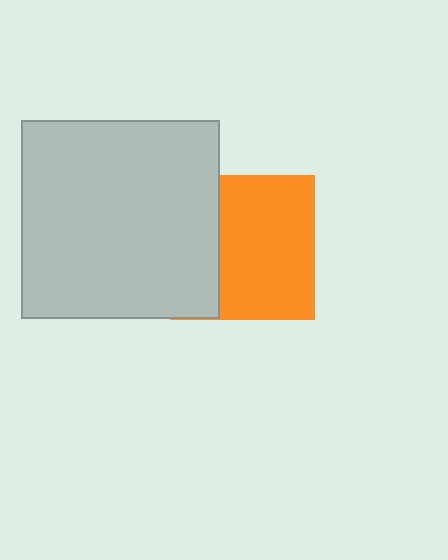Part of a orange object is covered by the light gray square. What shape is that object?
It is a square.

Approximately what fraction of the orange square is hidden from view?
Roughly 34% of the orange square is hidden behind the light gray square.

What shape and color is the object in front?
The object in front is a light gray square.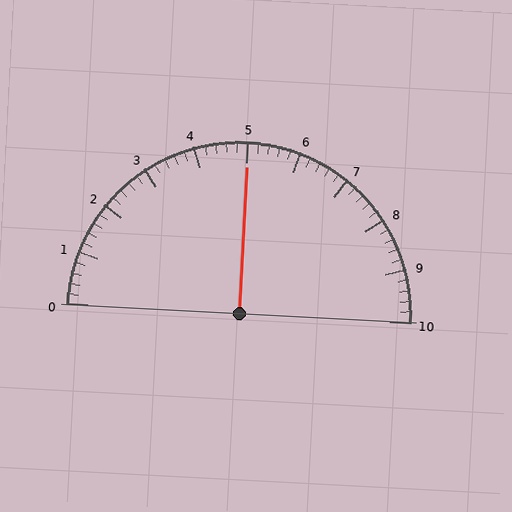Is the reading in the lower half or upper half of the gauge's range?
The reading is in the upper half of the range (0 to 10).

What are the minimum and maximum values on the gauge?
The gauge ranges from 0 to 10.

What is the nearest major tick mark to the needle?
The nearest major tick mark is 5.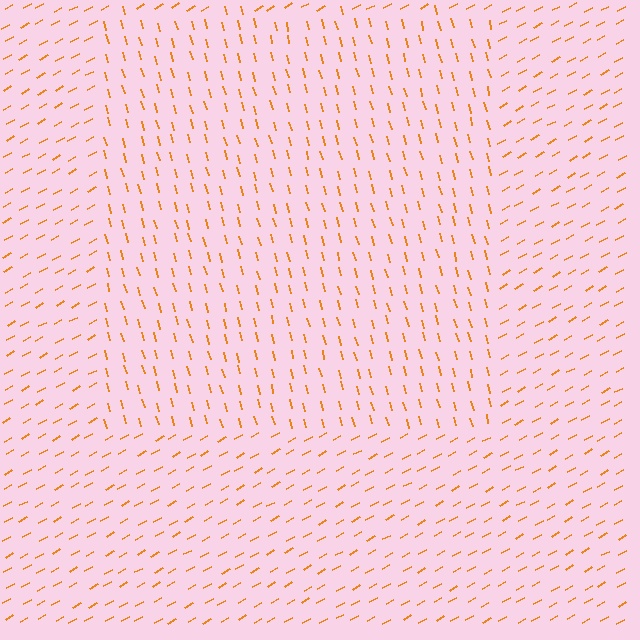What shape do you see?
I see a rectangle.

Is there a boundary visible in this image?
Yes, there is a texture boundary formed by a change in line orientation.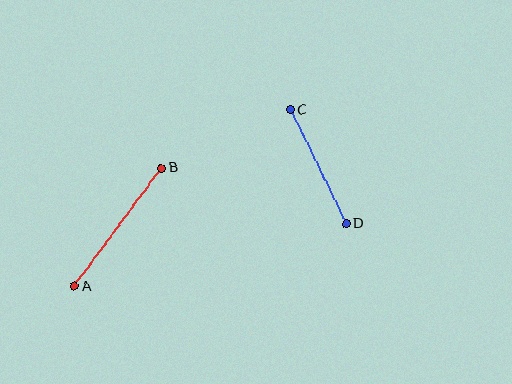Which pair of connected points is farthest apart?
Points A and B are farthest apart.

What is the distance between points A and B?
The distance is approximately 147 pixels.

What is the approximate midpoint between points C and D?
The midpoint is at approximately (318, 167) pixels.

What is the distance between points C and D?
The distance is approximately 126 pixels.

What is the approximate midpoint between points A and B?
The midpoint is at approximately (118, 227) pixels.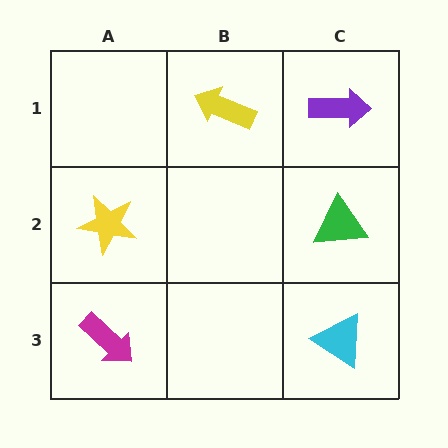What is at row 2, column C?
A green triangle.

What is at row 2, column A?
A yellow star.